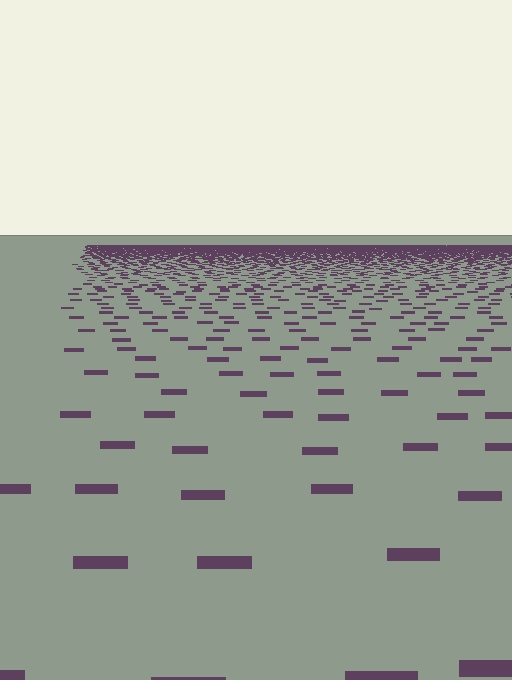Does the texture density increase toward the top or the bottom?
Density increases toward the top.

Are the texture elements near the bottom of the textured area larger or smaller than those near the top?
Larger. Near the bottom, elements are closer to the viewer and appear at a bigger on-screen size.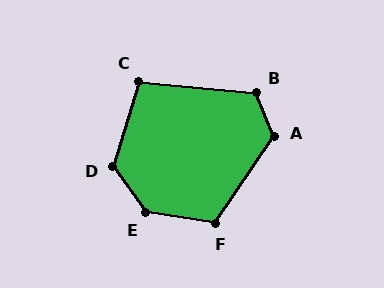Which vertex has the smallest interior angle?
C, at approximately 102 degrees.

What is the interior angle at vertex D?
Approximately 127 degrees (obtuse).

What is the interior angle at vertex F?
Approximately 115 degrees (obtuse).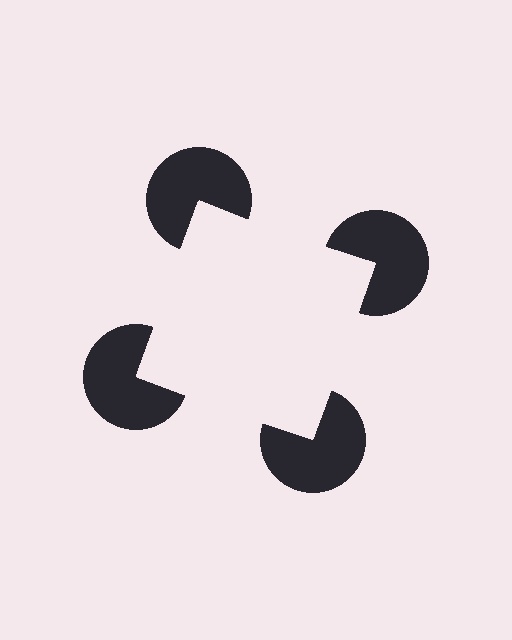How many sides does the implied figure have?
4 sides.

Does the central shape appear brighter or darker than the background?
It typically appears slightly brighter than the background, even though no actual brightness change is drawn.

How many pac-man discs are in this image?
There are 4 — one at each vertex of the illusory square.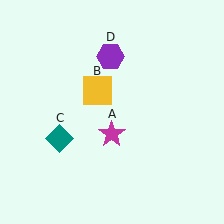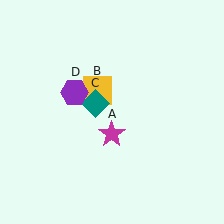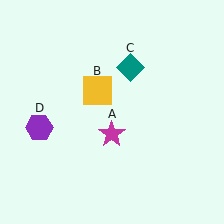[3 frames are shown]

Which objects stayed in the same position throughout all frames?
Magenta star (object A) and yellow square (object B) remained stationary.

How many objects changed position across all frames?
2 objects changed position: teal diamond (object C), purple hexagon (object D).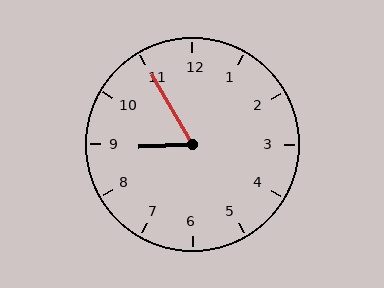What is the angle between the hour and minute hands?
Approximately 62 degrees.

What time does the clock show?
8:55.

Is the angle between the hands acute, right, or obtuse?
It is acute.